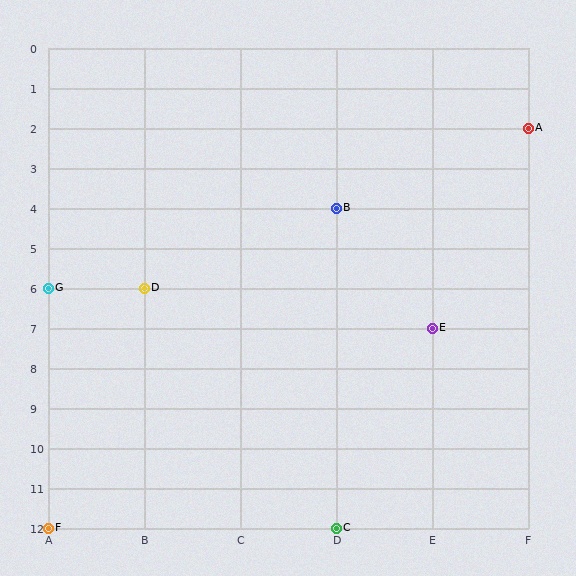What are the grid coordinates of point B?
Point B is at grid coordinates (D, 4).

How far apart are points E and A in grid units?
Points E and A are 1 column and 5 rows apart (about 5.1 grid units diagonally).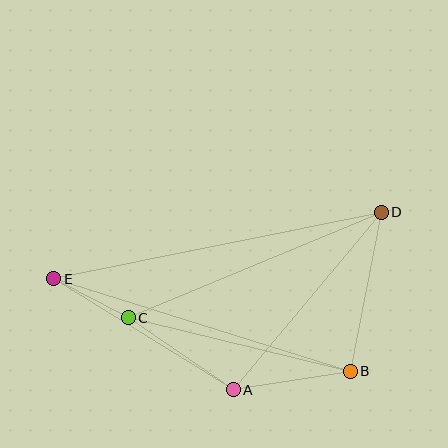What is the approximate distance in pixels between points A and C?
The distance between A and C is approximately 127 pixels.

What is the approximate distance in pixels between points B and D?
The distance between B and D is approximately 162 pixels.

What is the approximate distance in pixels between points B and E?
The distance between B and E is approximately 310 pixels.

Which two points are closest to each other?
Points C and E are closest to each other.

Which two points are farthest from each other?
Points D and E are farthest from each other.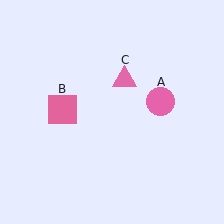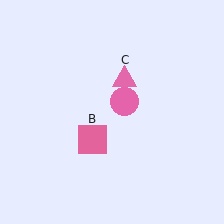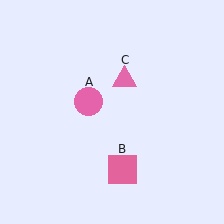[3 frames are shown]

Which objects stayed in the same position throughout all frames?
Pink triangle (object C) remained stationary.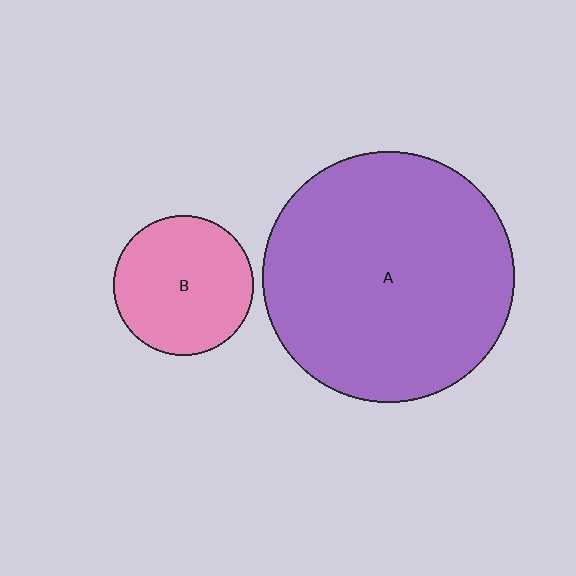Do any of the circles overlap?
No, none of the circles overlap.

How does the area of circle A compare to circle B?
Approximately 3.2 times.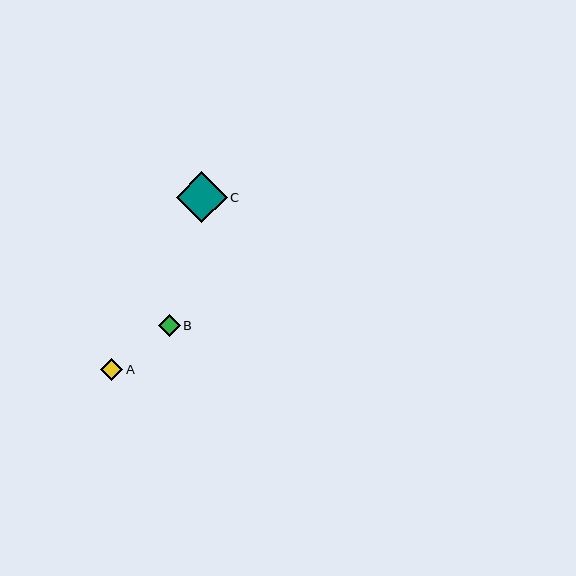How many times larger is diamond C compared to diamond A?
Diamond C is approximately 2.3 times the size of diamond A.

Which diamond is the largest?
Diamond C is the largest with a size of approximately 51 pixels.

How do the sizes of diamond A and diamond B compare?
Diamond A and diamond B are approximately the same size.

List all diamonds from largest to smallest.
From largest to smallest: C, A, B.